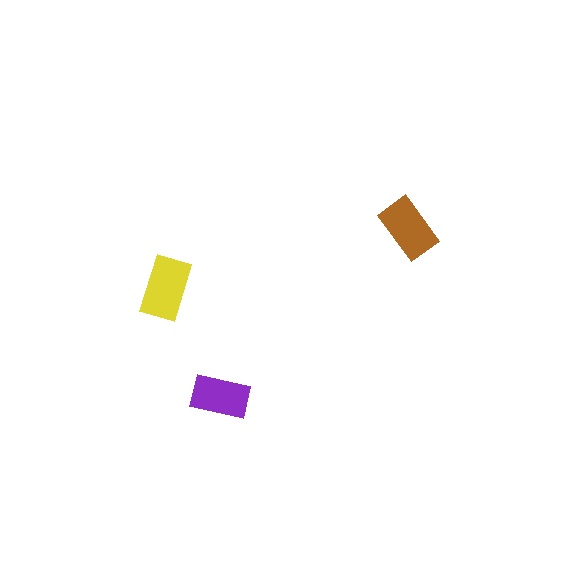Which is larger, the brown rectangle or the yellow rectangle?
The yellow one.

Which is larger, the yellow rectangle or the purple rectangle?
The yellow one.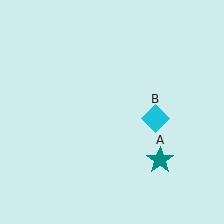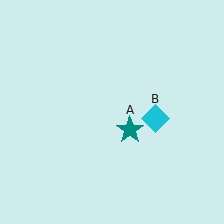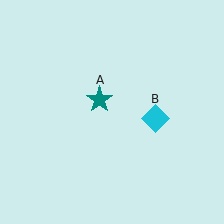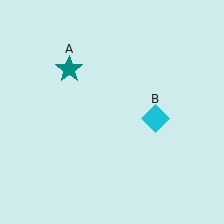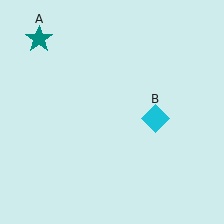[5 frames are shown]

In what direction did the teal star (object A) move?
The teal star (object A) moved up and to the left.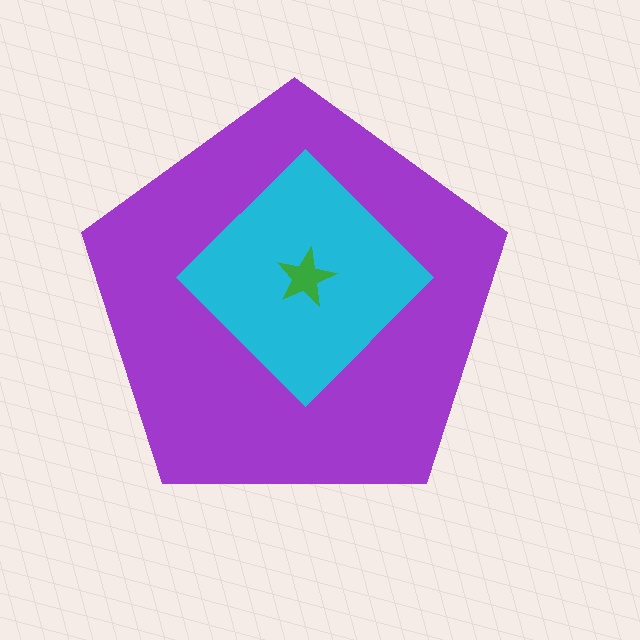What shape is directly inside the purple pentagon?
The cyan diamond.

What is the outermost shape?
The purple pentagon.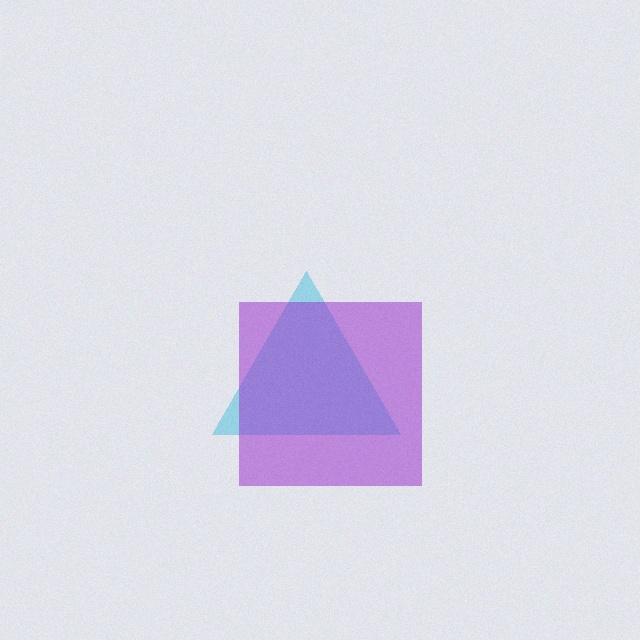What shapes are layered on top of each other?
The layered shapes are: a cyan triangle, a purple square.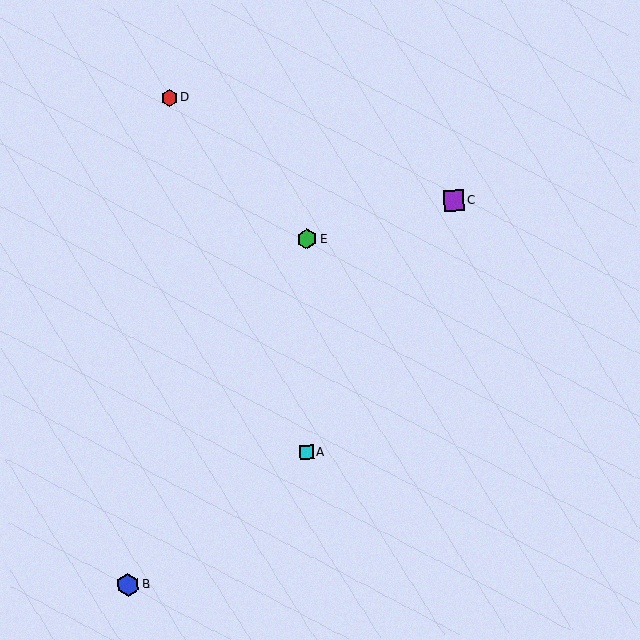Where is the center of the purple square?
The center of the purple square is at (454, 201).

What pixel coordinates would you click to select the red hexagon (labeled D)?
Click at (169, 98) to select the red hexagon D.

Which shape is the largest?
The blue hexagon (labeled B) is the largest.